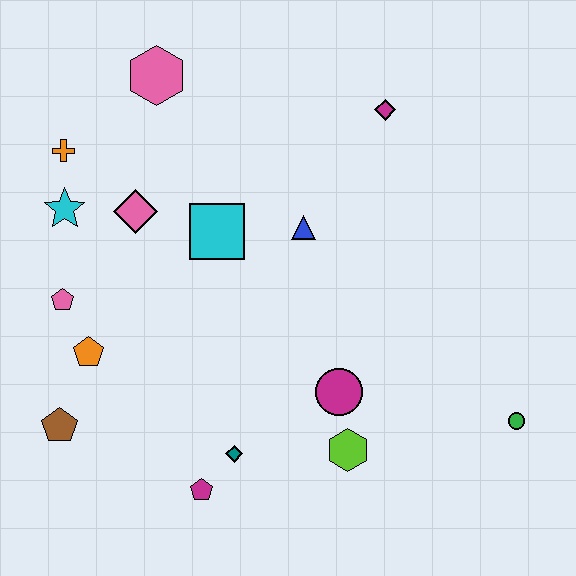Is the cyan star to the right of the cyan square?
No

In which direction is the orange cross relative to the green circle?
The orange cross is to the left of the green circle.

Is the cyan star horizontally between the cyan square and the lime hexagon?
No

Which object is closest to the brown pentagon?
The orange pentagon is closest to the brown pentagon.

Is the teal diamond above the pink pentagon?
No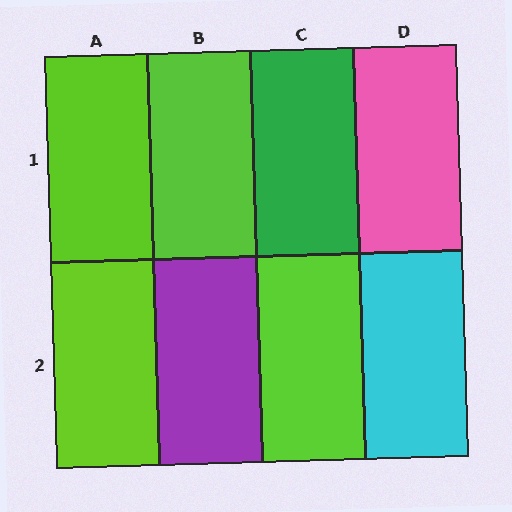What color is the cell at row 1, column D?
Pink.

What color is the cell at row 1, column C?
Green.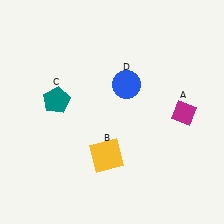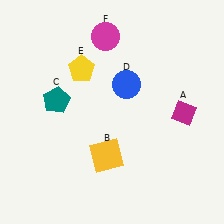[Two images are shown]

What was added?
A yellow pentagon (E), a magenta circle (F) were added in Image 2.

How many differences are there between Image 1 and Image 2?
There are 2 differences between the two images.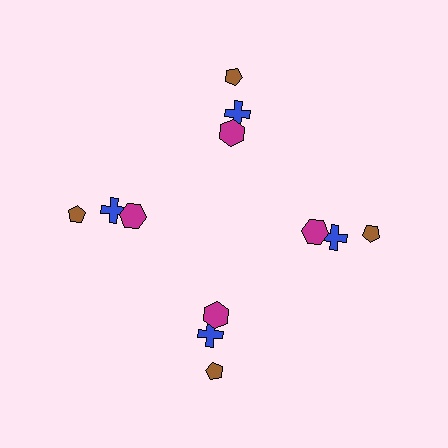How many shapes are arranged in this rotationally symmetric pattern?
There are 12 shapes, arranged in 4 groups of 3.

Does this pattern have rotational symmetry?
Yes, this pattern has 4-fold rotational symmetry. It looks the same after rotating 90 degrees around the center.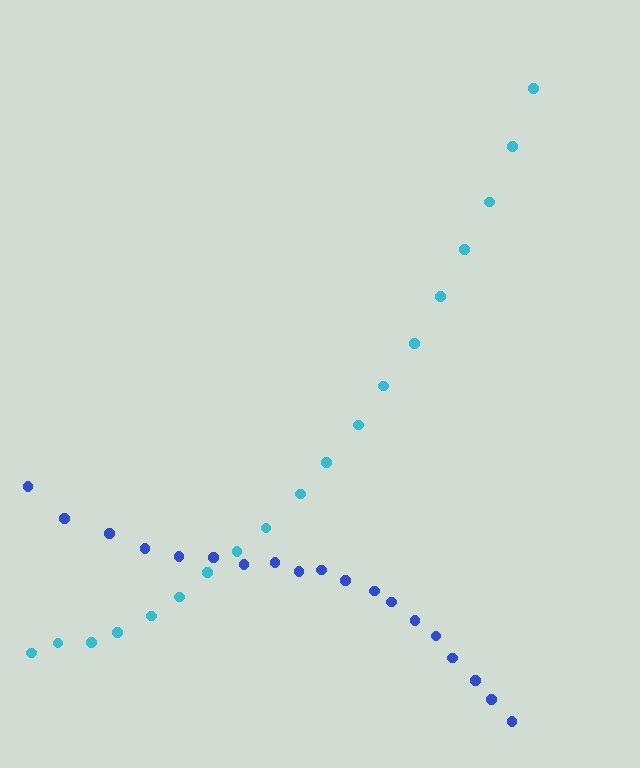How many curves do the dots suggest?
There are 2 distinct paths.